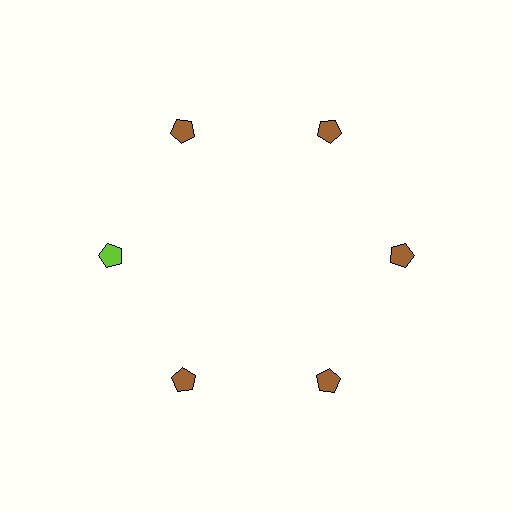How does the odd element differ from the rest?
It has a different color: lime instead of brown.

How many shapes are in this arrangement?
There are 6 shapes arranged in a ring pattern.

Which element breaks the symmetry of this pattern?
The lime pentagon at roughly the 9 o'clock position breaks the symmetry. All other shapes are brown pentagons.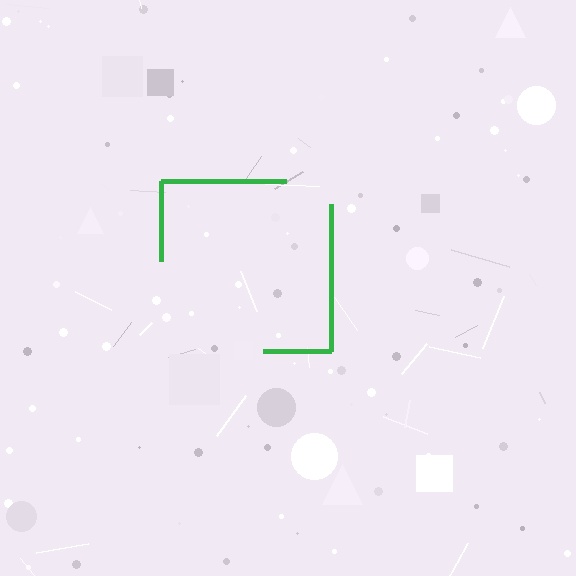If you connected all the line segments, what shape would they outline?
They would outline a square.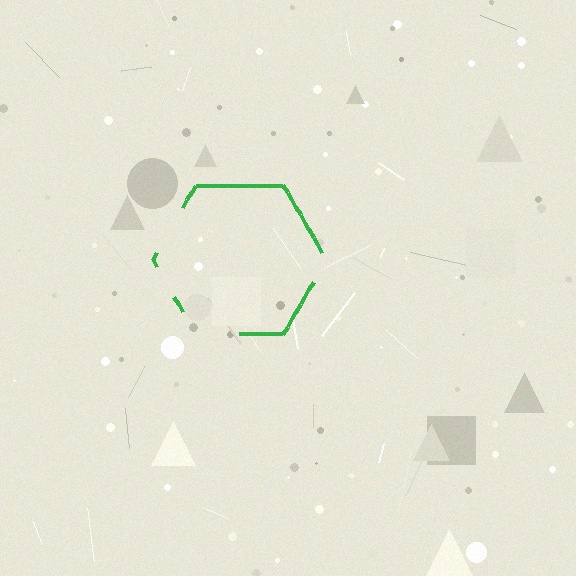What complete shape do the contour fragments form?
The contour fragments form a hexagon.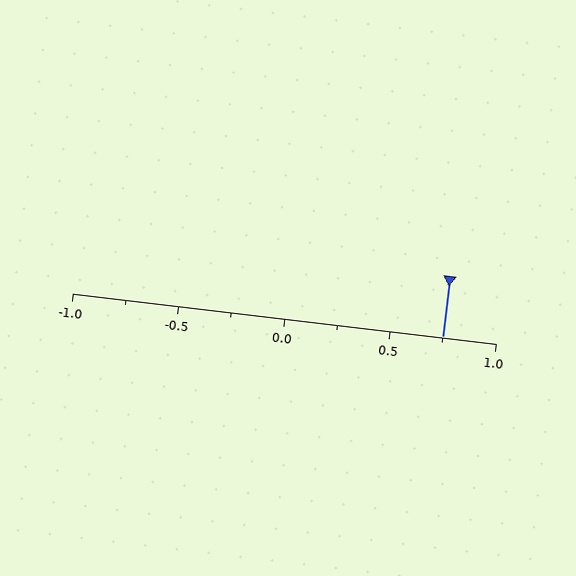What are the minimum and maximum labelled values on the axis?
The axis runs from -1.0 to 1.0.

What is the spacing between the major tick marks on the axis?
The major ticks are spaced 0.5 apart.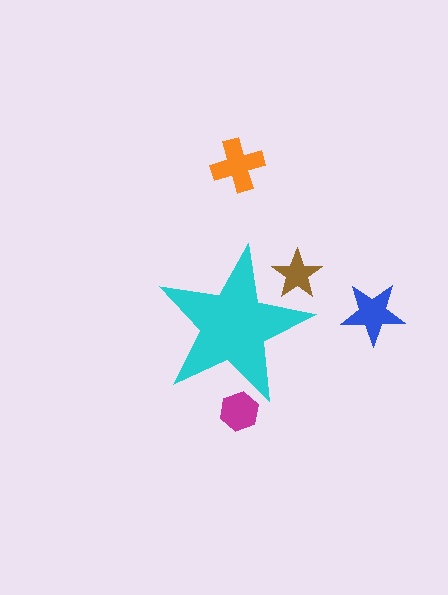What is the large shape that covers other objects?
A cyan star.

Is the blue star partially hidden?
No, the blue star is fully visible.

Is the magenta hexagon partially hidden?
Yes, the magenta hexagon is partially hidden behind the cyan star.